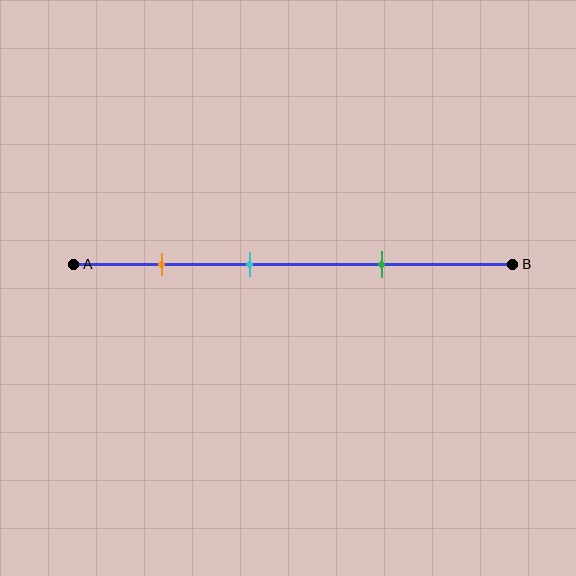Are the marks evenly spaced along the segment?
Yes, the marks are approximately evenly spaced.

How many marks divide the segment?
There are 3 marks dividing the segment.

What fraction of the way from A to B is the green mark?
The green mark is approximately 70% (0.7) of the way from A to B.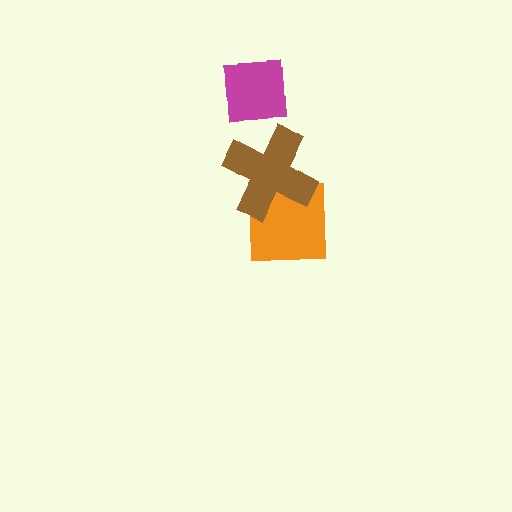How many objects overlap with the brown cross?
1 object overlaps with the brown cross.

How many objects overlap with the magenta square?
0 objects overlap with the magenta square.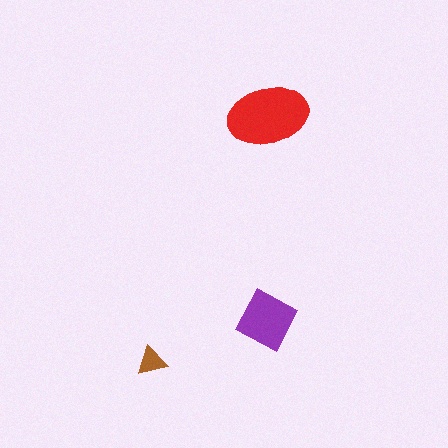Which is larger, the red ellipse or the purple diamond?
The red ellipse.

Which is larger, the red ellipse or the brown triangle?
The red ellipse.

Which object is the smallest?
The brown triangle.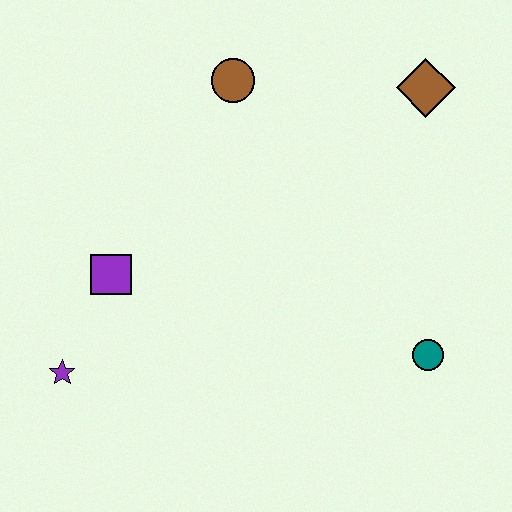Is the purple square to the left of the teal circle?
Yes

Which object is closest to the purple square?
The purple star is closest to the purple square.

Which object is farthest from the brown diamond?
The purple star is farthest from the brown diamond.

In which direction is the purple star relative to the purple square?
The purple star is below the purple square.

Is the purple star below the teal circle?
Yes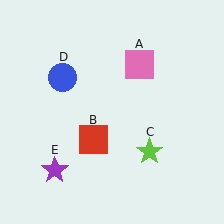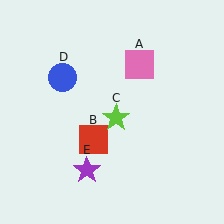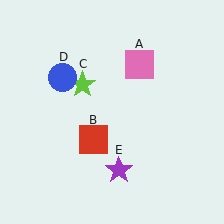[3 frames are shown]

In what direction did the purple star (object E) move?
The purple star (object E) moved right.